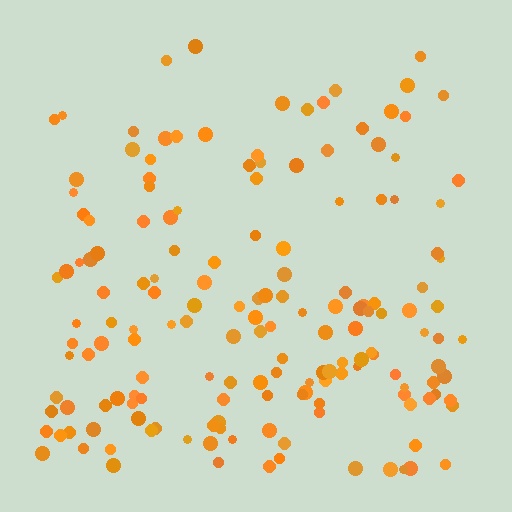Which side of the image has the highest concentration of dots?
The bottom.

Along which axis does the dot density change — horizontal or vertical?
Vertical.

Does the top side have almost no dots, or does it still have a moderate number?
Still a moderate number, just noticeably fewer than the bottom.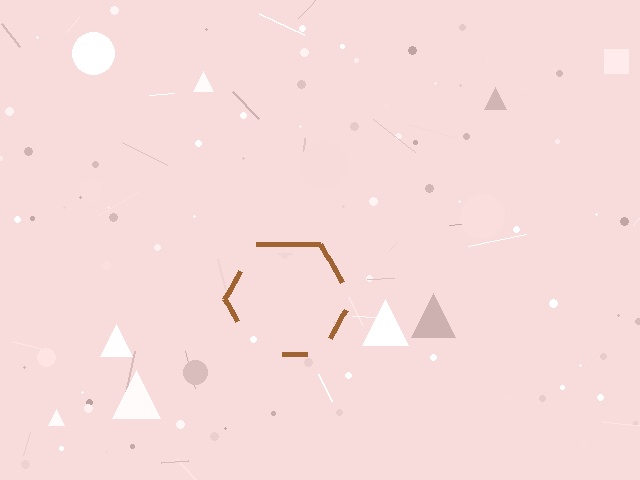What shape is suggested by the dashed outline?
The dashed outline suggests a hexagon.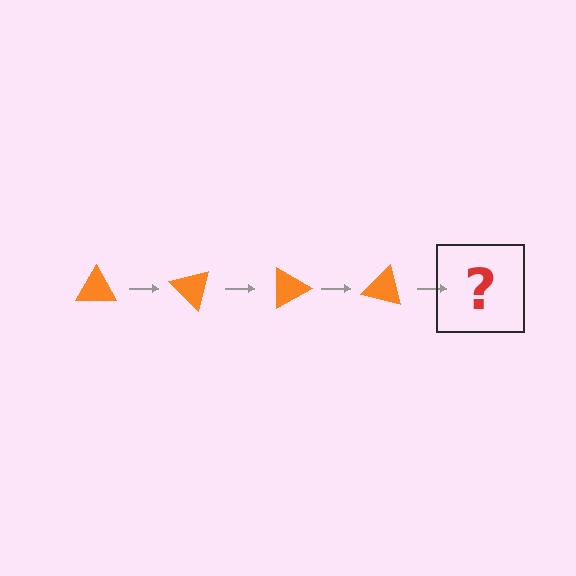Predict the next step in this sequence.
The next step is an orange triangle rotated 180 degrees.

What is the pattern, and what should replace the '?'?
The pattern is that the triangle rotates 45 degrees each step. The '?' should be an orange triangle rotated 180 degrees.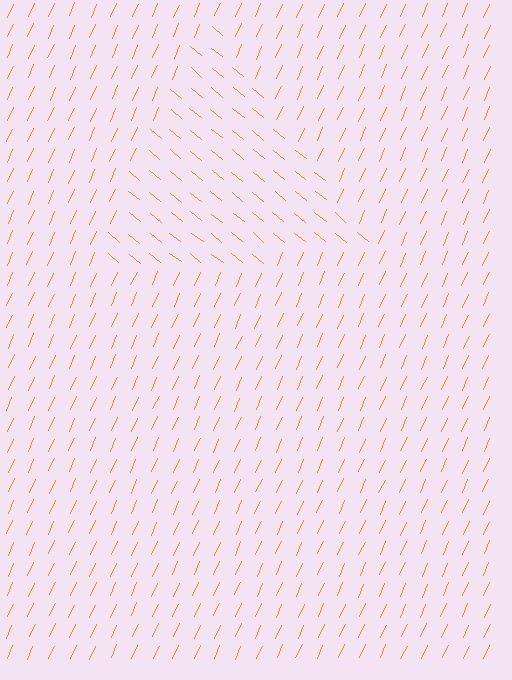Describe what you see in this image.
The image is filled with small orange line segments. A triangle region in the image has lines oriented differently from the surrounding lines, creating a visible texture boundary.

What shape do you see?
I see a triangle.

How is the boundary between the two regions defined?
The boundary is defined purely by a change in line orientation (approximately 74 degrees difference). All lines are the same color and thickness.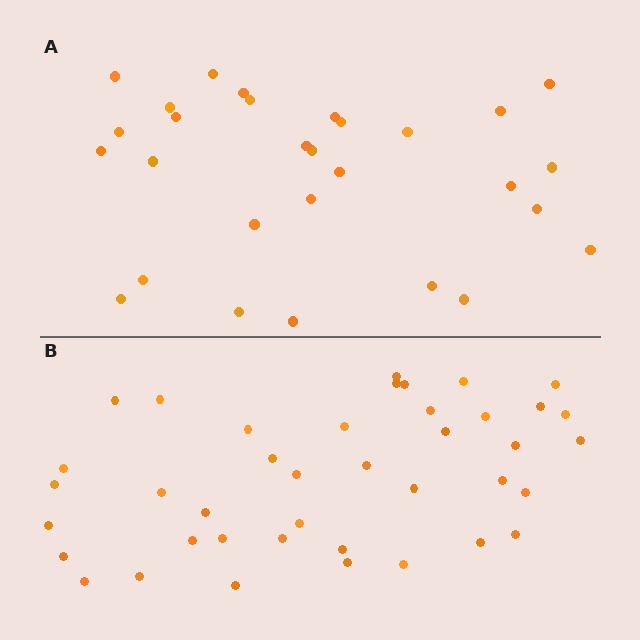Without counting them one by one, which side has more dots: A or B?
Region B (the bottom region) has more dots.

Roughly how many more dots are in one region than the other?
Region B has roughly 12 or so more dots than region A.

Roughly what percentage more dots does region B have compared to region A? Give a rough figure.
About 40% more.